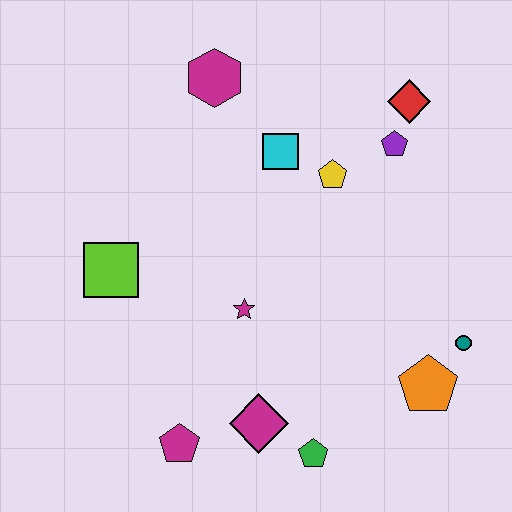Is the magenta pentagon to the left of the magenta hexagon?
Yes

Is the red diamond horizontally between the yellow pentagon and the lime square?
No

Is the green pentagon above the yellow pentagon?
No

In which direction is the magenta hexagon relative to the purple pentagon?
The magenta hexagon is to the left of the purple pentagon.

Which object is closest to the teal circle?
The orange pentagon is closest to the teal circle.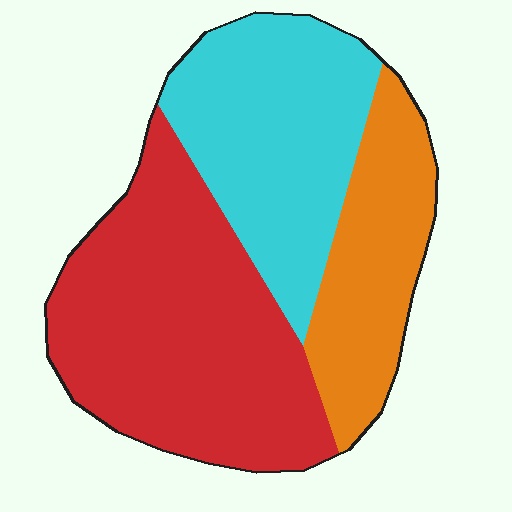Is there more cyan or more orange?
Cyan.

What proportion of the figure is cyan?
Cyan covers about 30% of the figure.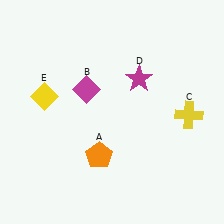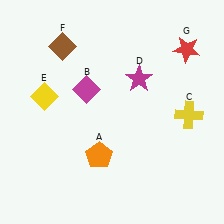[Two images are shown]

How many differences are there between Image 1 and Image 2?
There are 2 differences between the two images.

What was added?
A brown diamond (F), a red star (G) were added in Image 2.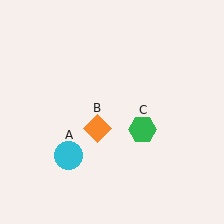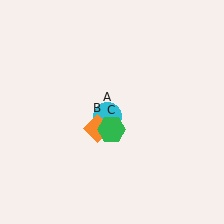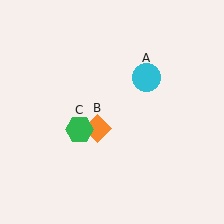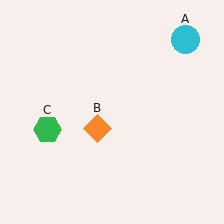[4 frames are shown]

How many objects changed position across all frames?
2 objects changed position: cyan circle (object A), green hexagon (object C).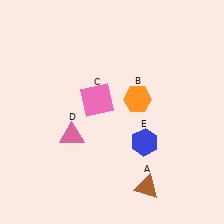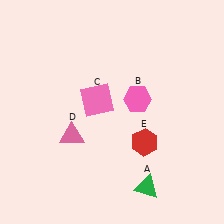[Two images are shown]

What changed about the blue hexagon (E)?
In Image 1, E is blue. In Image 2, it changed to red.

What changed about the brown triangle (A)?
In Image 1, A is brown. In Image 2, it changed to green.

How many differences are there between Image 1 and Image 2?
There are 3 differences between the two images.